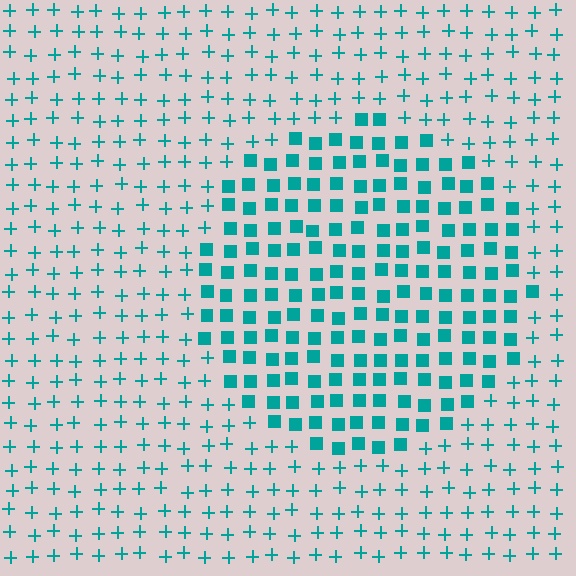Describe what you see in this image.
The image is filled with small teal elements arranged in a uniform grid. A circle-shaped region contains squares, while the surrounding area contains plus signs. The boundary is defined purely by the change in element shape.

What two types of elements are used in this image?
The image uses squares inside the circle region and plus signs outside it.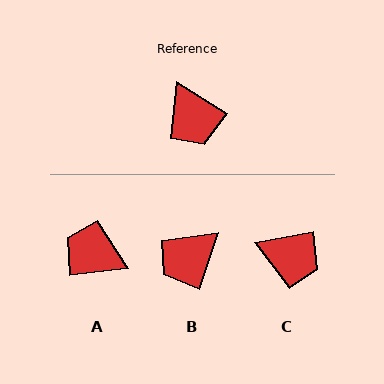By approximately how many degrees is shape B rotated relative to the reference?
Approximately 76 degrees clockwise.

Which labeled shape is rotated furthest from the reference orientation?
A, about 141 degrees away.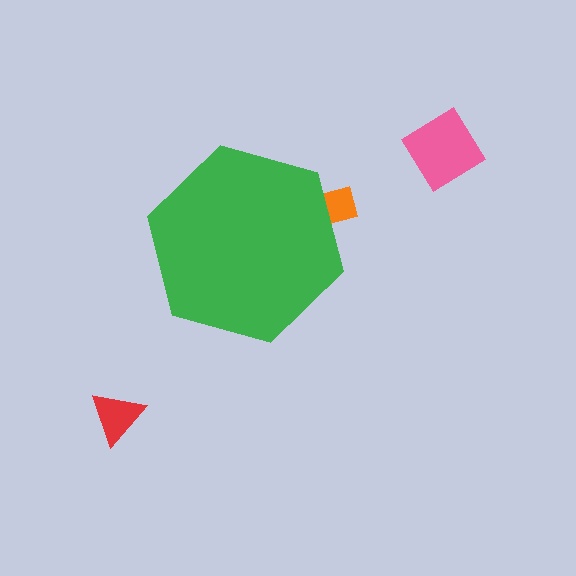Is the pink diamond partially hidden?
No, the pink diamond is fully visible.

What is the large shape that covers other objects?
A green hexagon.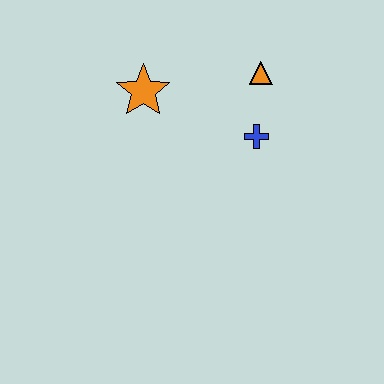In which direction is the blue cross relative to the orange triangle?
The blue cross is below the orange triangle.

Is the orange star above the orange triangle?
No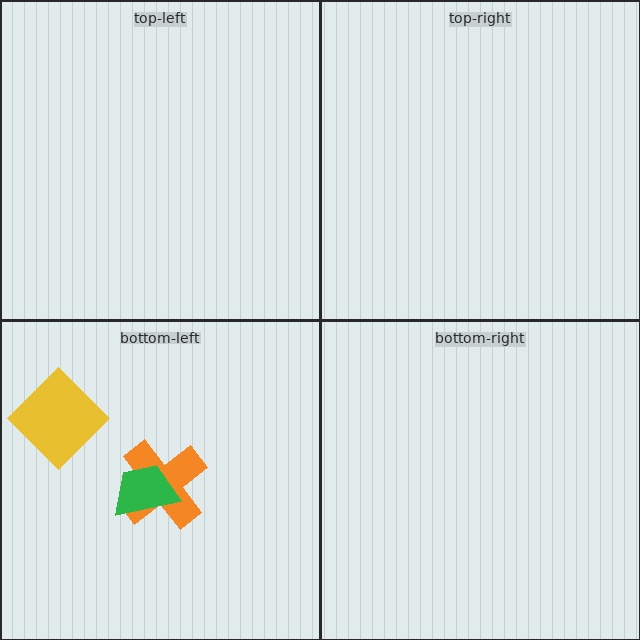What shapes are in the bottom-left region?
The yellow diamond, the orange cross, the green trapezoid.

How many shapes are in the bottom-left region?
3.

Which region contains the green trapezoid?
The bottom-left region.